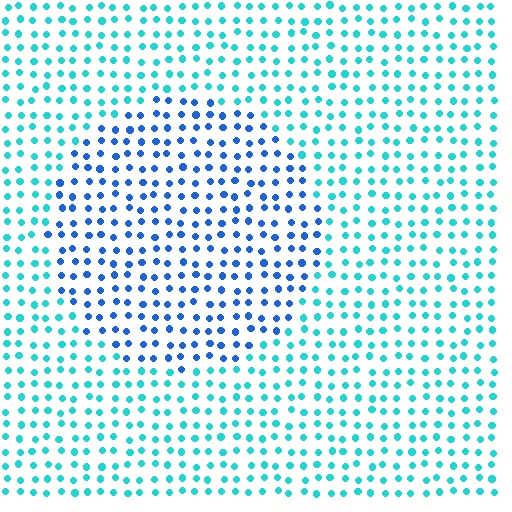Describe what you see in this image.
The image is filled with small cyan elements in a uniform arrangement. A circle-shaped region is visible where the elements are tinted to a slightly different hue, forming a subtle color boundary.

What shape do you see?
I see a circle.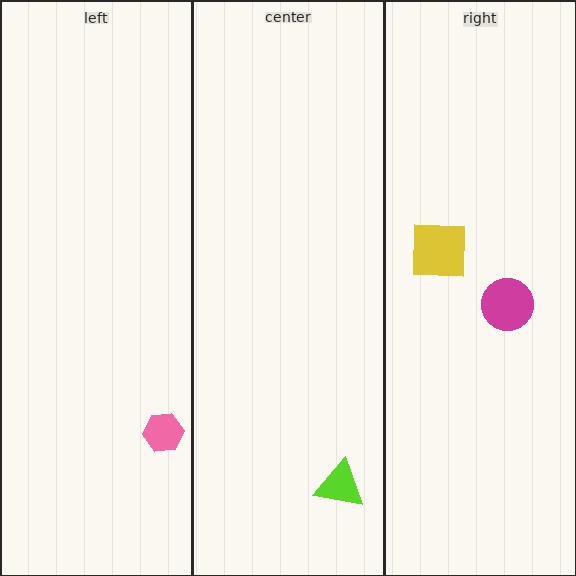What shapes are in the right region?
The yellow square, the magenta circle.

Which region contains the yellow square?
The right region.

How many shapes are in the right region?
2.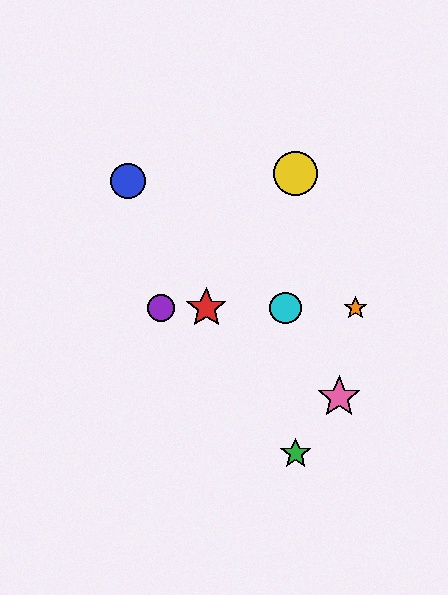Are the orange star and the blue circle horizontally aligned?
No, the orange star is at y≈308 and the blue circle is at y≈181.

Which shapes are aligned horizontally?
The red star, the purple circle, the orange star, the cyan circle are aligned horizontally.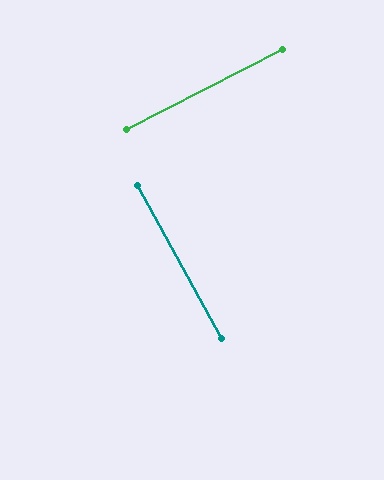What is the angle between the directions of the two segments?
Approximately 88 degrees.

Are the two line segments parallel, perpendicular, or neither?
Perpendicular — they meet at approximately 88°.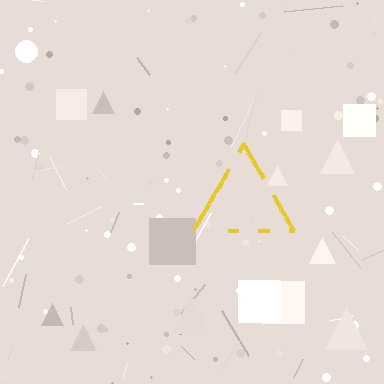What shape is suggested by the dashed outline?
The dashed outline suggests a triangle.